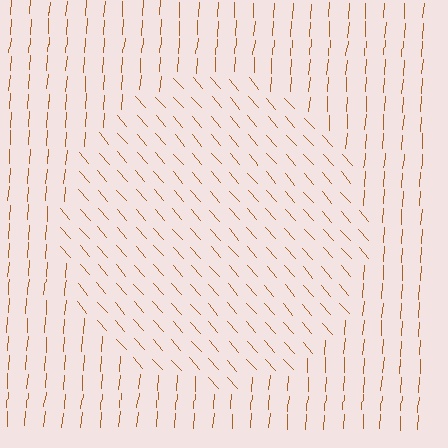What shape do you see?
I see a circle.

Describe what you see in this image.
The image is filled with small brown line segments. A circle region in the image has lines oriented differently from the surrounding lines, creating a visible texture boundary.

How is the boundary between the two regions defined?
The boundary is defined purely by a change in line orientation (approximately 45 degrees difference). All lines are the same color and thickness.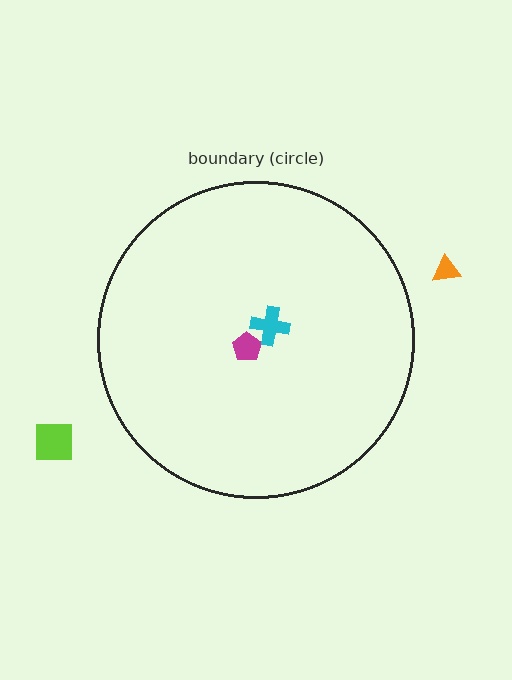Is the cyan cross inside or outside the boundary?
Inside.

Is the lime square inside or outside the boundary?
Outside.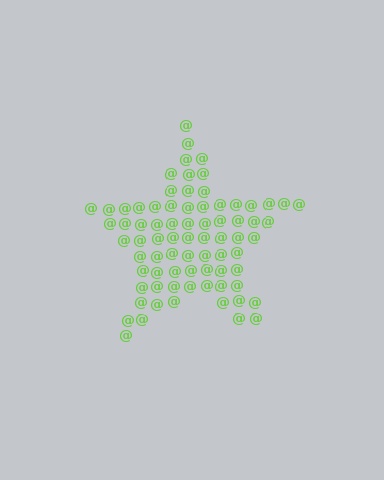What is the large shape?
The large shape is a star.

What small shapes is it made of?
It is made of small at signs.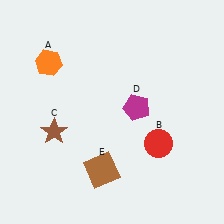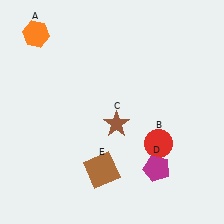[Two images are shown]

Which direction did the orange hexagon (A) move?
The orange hexagon (A) moved up.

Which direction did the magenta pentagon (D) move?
The magenta pentagon (D) moved down.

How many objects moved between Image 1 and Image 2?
3 objects moved between the two images.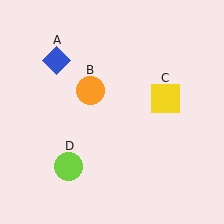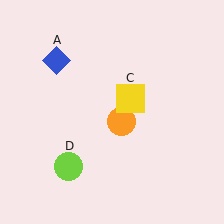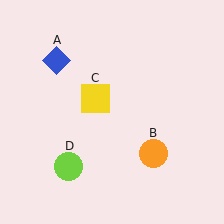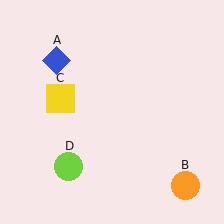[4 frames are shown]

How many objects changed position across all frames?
2 objects changed position: orange circle (object B), yellow square (object C).